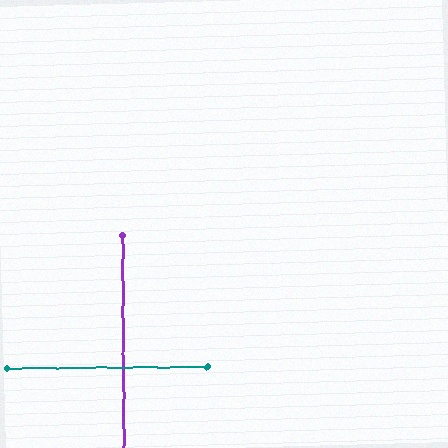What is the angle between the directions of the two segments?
Approximately 90 degrees.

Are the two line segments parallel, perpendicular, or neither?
Perpendicular — they meet at approximately 90°.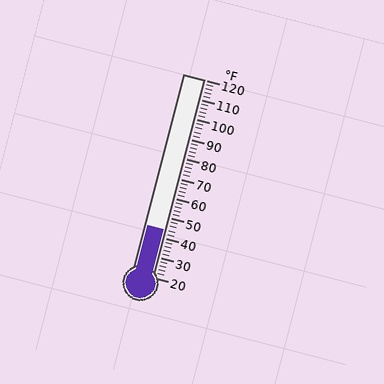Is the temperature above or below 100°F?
The temperature is below 100°F.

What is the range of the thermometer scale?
The thermometer scale ranges from 20°F to 120°F.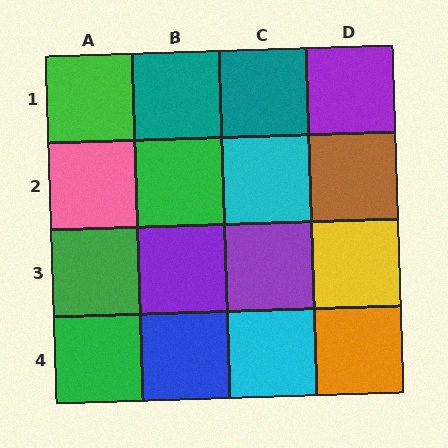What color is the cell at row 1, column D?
Purple.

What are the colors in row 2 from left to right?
Pink, green, cyan, brown.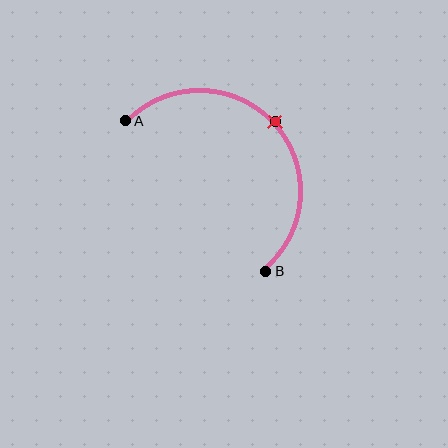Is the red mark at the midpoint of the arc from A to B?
Yes. The red mark lies on the arc at equal arc-length from both A and B — it is the arc midpoint.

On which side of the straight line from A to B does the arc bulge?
The arc bulges above and to the right of the straight line connecting A and B.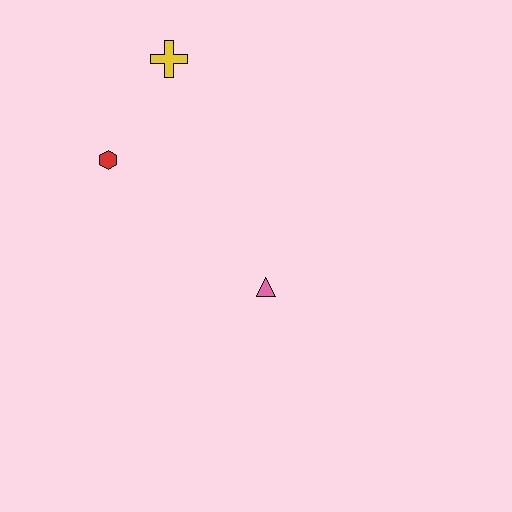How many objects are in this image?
There are 3 objects.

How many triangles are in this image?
There is 1 triangle.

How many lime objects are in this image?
There are no lime objects.